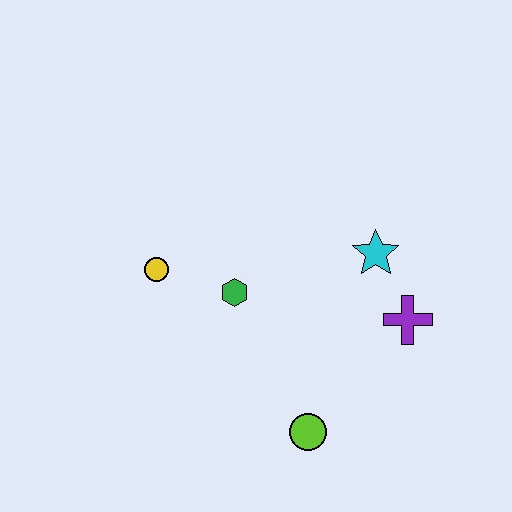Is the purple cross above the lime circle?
Yes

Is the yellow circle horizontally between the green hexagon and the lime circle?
No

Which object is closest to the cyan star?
The purple cross is closest to the cyan star.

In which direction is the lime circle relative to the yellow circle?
The lime circle is below the yellow circle.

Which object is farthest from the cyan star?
The yellow circle is farthest from the cyan star.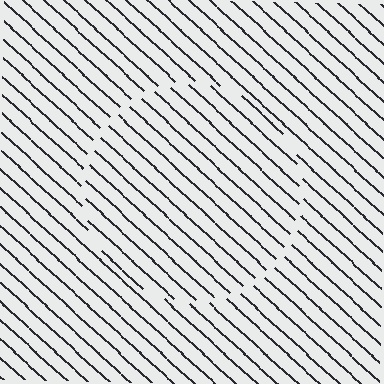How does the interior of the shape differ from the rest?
The interior of the shape contains the same grating, shifted by half a period — the contour is defined by the phase discontinuity where line-ends from the inner and outer gratings abut.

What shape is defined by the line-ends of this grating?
An illusory circle. The interior of the shape contains the same grating, shifted by half a period — the contour is defined by the phase discontinuity where line-ends from the inner and outer gratings abut.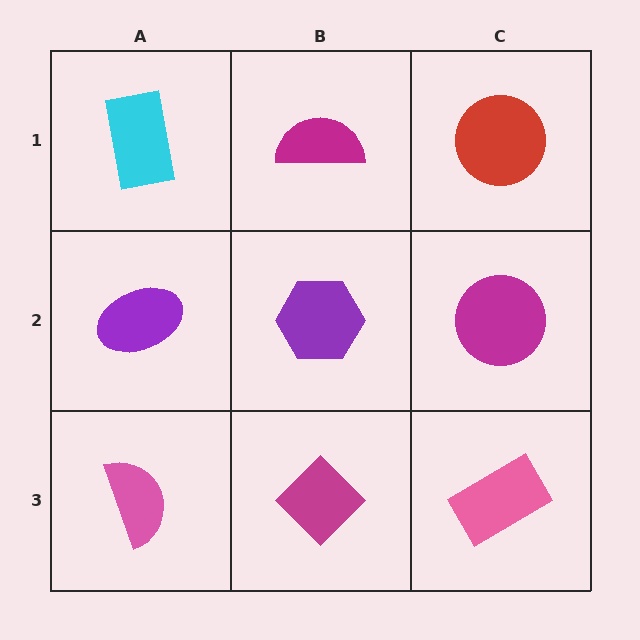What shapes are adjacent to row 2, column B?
A magenta semicircle (row 1, column B), a magenta diamond (row 3, column B), a purple ellipse (row 2, column A), a magenta circle (row 2, column C).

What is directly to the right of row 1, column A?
A magenta semicircle.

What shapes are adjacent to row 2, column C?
A red circle (row 1, column C), a pink rectangle (row 3, column C), a purple hexagon (row 2, column B).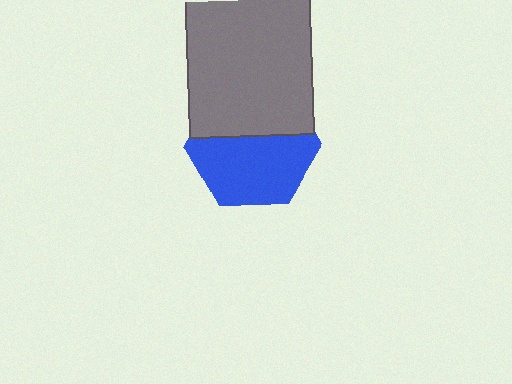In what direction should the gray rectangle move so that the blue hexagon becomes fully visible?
The gray rectangle should move up. That is the shortest direction to clear the overlap and leave the blue hexagon fully visible.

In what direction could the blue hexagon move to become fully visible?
The blue hexagon could move down. That would shift it out from behind the gray rectangle entirely.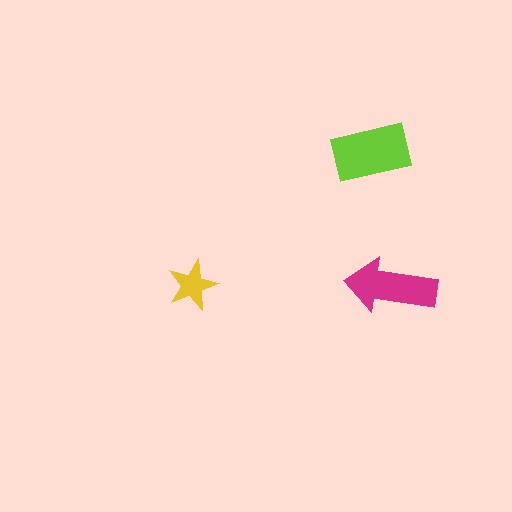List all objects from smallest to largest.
The yellow star, the magenta arrow, the lime rectangle.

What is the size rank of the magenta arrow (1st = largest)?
2nd.